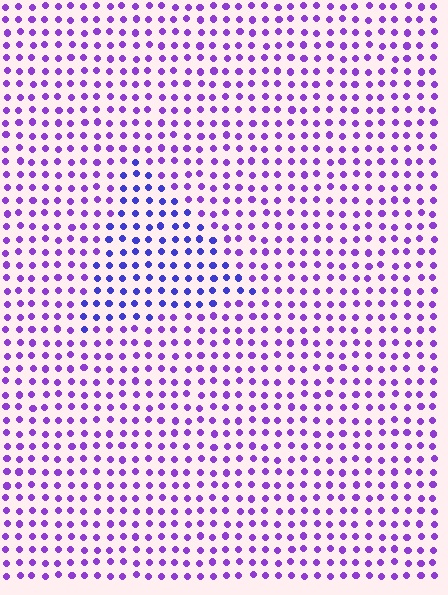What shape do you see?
I see a triangle.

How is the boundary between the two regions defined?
The boundary is defined purely by a slight shift in hue (about 33 degrees). Spacing, size, and orientation are identical on both sides.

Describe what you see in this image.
The image is filled with small purple elements in a uniform arrangement. A triangle-shaped region is visible where the elements are tinted to a slightly different hue, forming a subtle color boundary.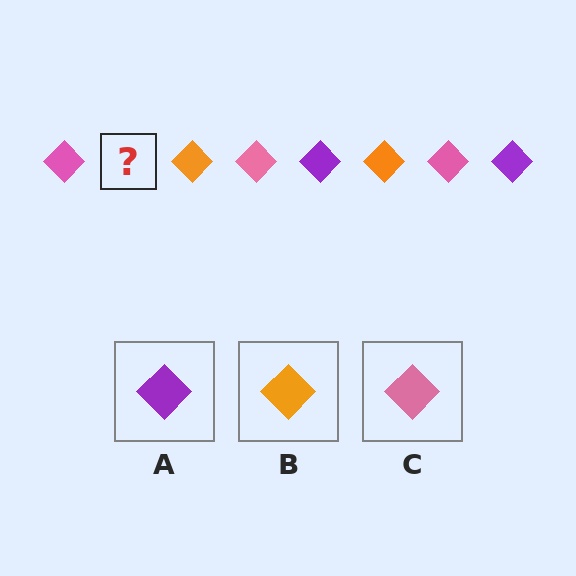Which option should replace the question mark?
Option A.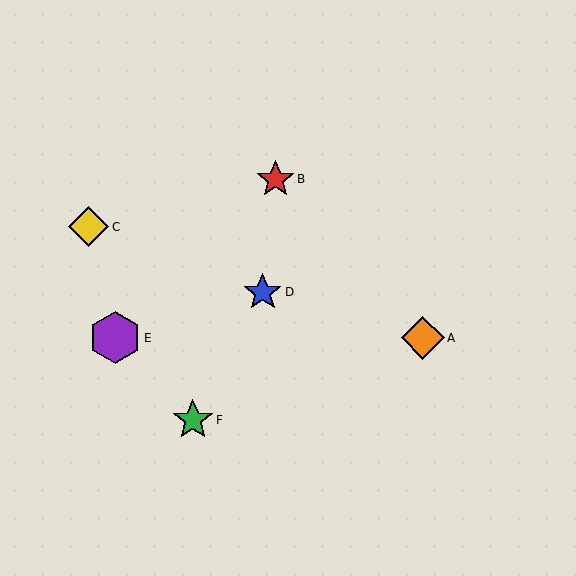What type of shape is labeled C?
Shape C is a yellow diamond.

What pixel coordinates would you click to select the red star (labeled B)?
Click at (275, 179) to select the red star B.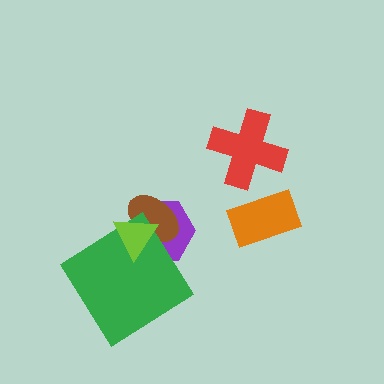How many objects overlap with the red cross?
0 objects overlap with the red cross.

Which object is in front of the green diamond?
The lime triangle is in front of the green diamond.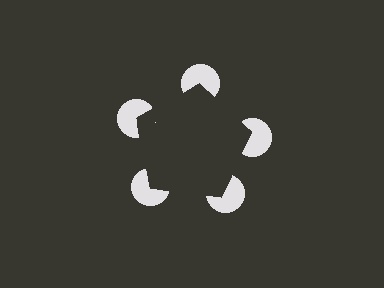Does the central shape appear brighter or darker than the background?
It typically appears slightly darker than the background, even though no actual brightness change is drawn.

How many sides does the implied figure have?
5 sides.